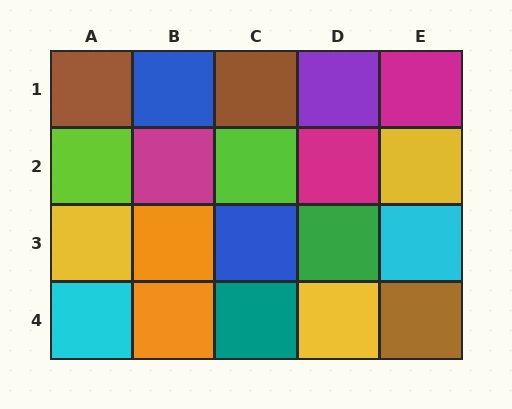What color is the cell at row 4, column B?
Orange.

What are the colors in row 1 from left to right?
Brown, blue, brown, purple, magenta.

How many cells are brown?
3 cells are brown.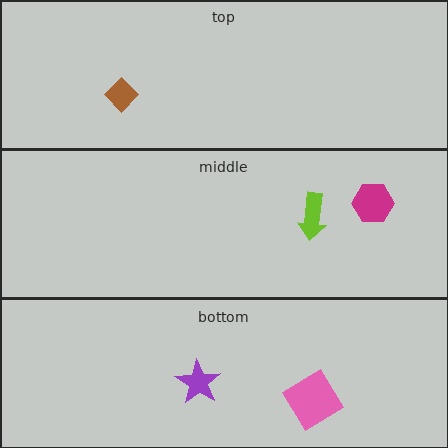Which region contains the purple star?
The bottom region.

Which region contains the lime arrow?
The middle region.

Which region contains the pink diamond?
The bottom region.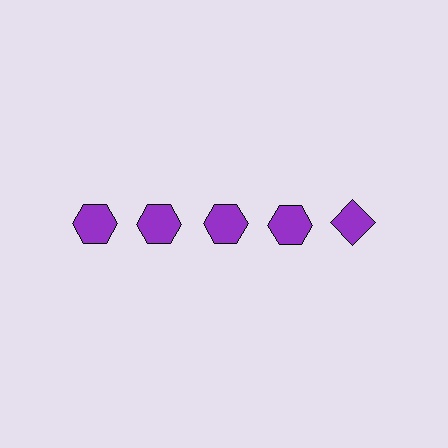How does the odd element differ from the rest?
It has a different shape: diamond instead of hexagon.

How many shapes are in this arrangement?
There are 5 shapes arranged in a grid pattern.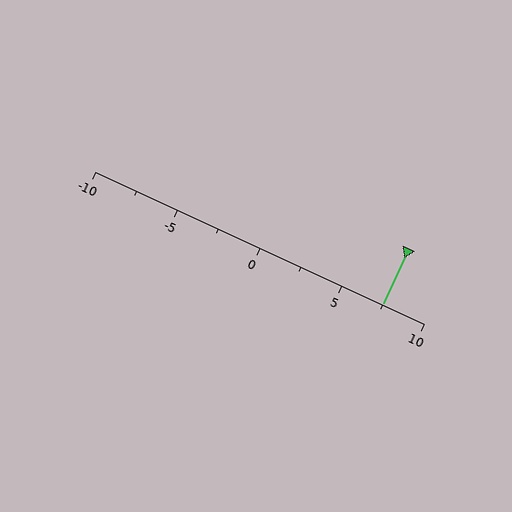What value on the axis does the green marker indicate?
The marker indicates approximately 7.5.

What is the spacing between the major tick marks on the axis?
The major ticks are spaced 5 apart.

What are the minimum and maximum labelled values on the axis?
The axis runs from -10 to 10.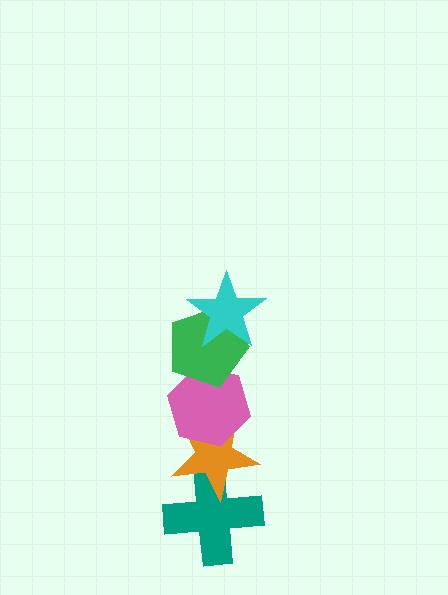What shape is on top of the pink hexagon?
The green pentagon is on top of the pink hexagon.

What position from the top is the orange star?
The orange star is 4th from the top.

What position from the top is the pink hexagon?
The pink hexagon is 3rd from the top.